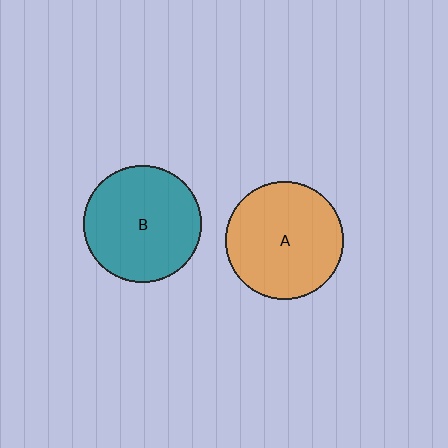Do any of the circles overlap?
No, none of the circles overlap.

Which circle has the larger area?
Circle B (teal).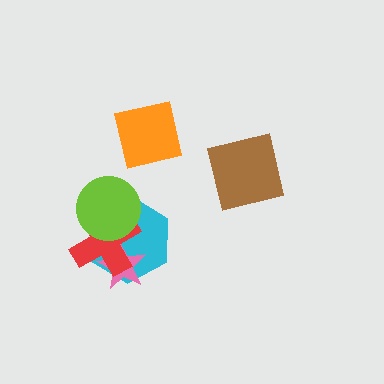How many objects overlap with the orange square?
0 objects overlap with the orange square.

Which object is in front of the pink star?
The red cross is in front of the pink star.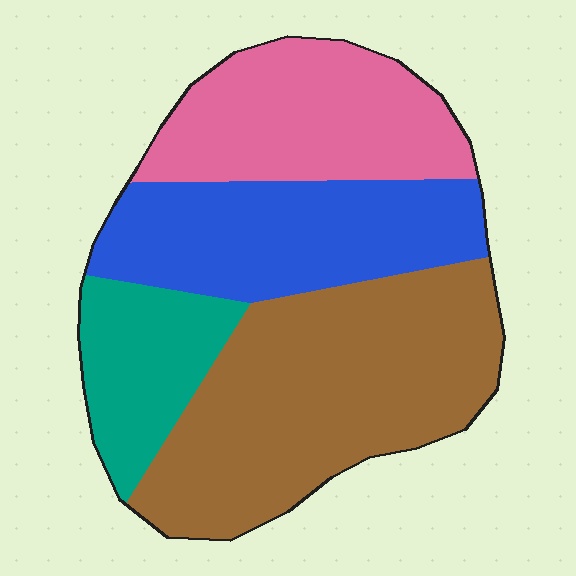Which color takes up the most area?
Brown, at roughly 40%.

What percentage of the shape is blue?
Blue covers 25% of the shape.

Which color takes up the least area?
Teal, at roughly 15%.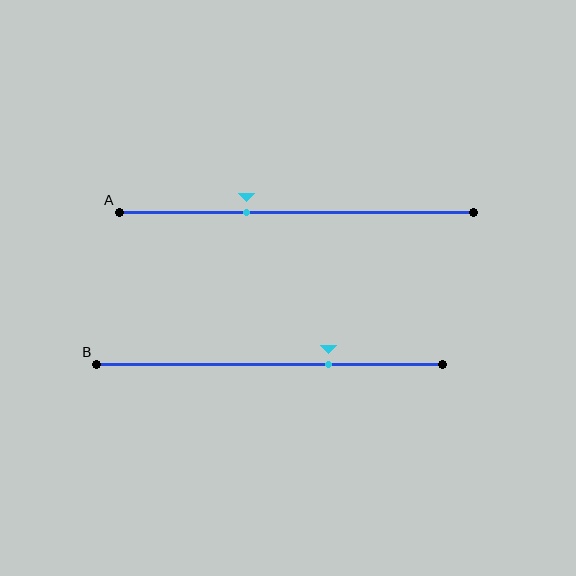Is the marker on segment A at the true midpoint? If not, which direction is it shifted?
No, the marker on segment A is shifted to the left by about 14% of the segment length.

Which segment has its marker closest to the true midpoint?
Segment A has its marker closest to the true midpoint.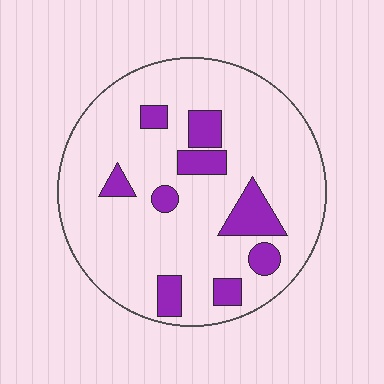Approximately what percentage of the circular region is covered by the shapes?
Approximately 15%.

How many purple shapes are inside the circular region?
9.